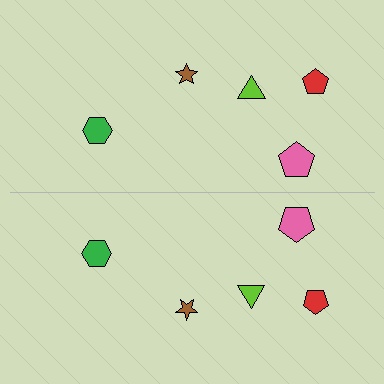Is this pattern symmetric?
Yes, this pattern has bilateral (reflection) symmetry.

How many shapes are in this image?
There are 10 shapes in this image.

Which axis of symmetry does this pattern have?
The pattern has a horizontal axis of symmetry running through the center of the image.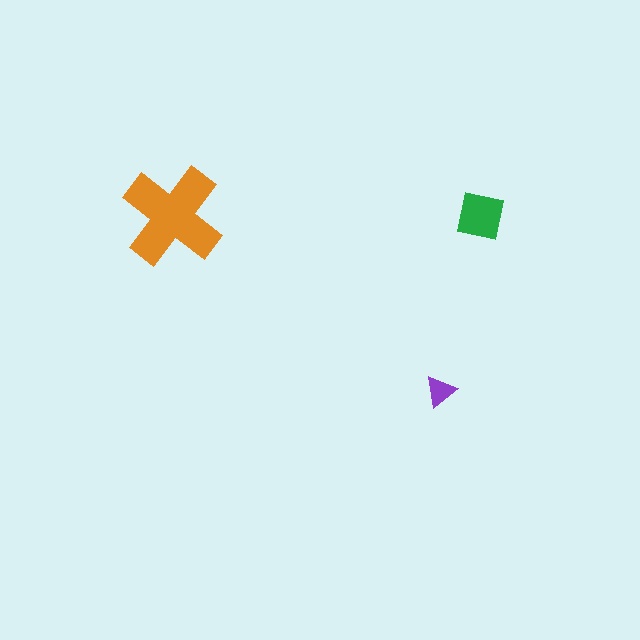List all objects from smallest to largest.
The purple triangle, the green square, the orange cross.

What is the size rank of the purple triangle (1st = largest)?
3rd.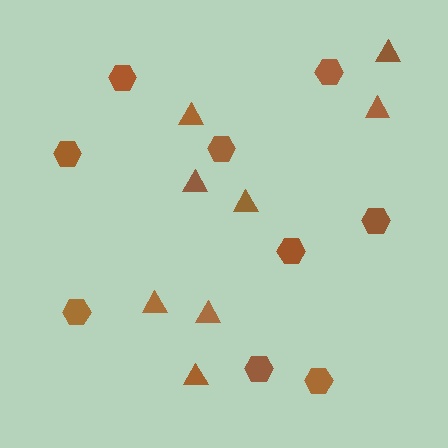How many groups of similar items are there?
There are 2 groups: one group of triangles (8) and one group of hexagons (9).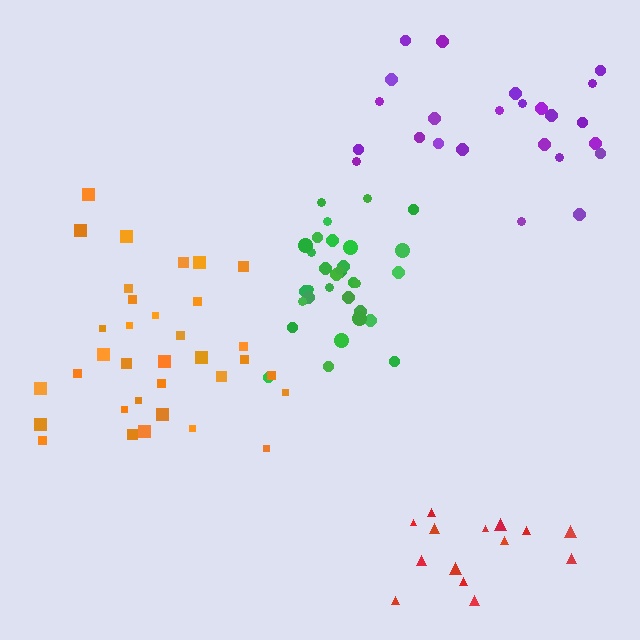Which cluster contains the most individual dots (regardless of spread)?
Orange (34).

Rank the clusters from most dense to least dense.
green, orange, red, purple.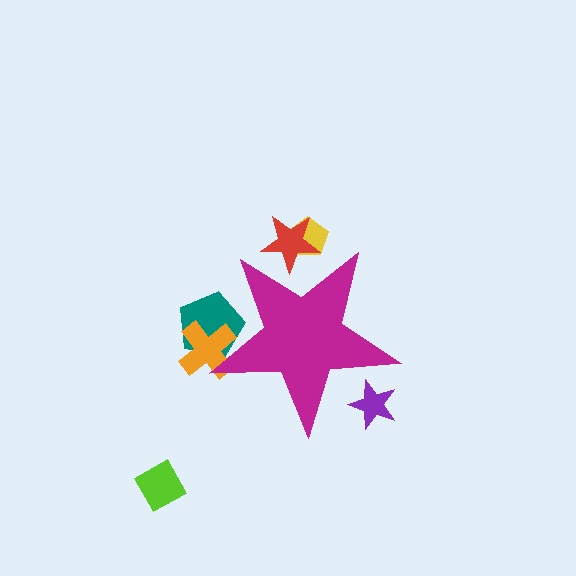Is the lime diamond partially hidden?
No, the lime diamond is fully visible.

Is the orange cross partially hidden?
Yes, the orange cross is partially hidden behind the magenta star.